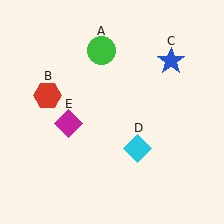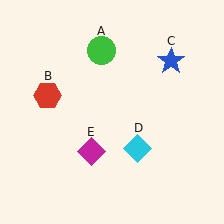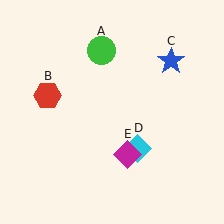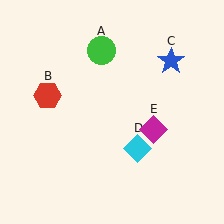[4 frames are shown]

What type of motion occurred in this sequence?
The magenta diamond (object E) rotated counterclockwise around the center of the scene.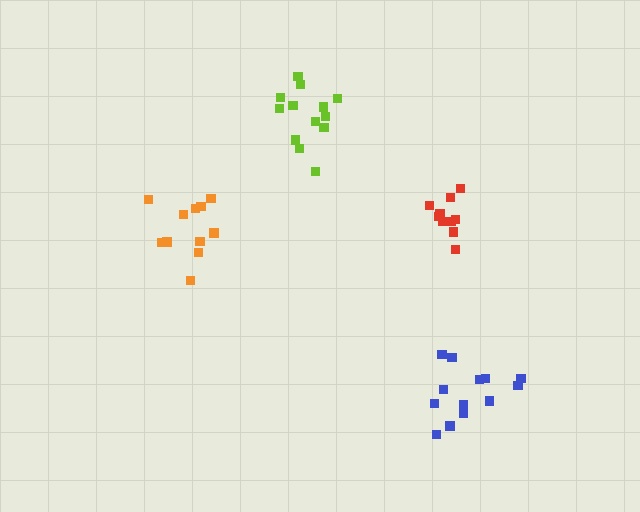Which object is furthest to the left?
The orange cluster is leftmost.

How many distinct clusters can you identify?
There are 4 distinct clusters.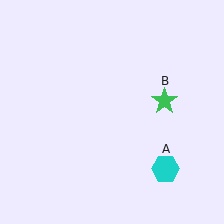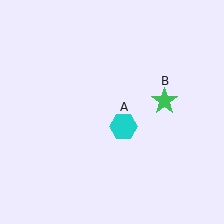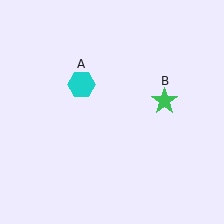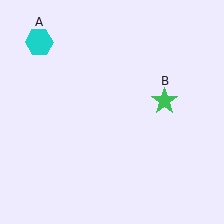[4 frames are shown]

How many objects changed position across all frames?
1 object changed position: cyan hexagon (object A).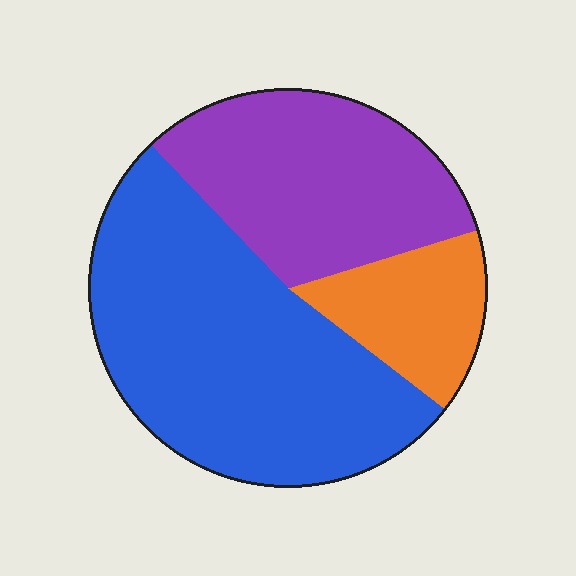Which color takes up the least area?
Orange, at roughly 15%.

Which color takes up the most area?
Blue, at roughly 50%.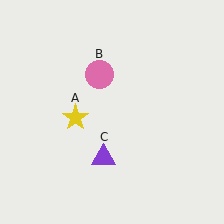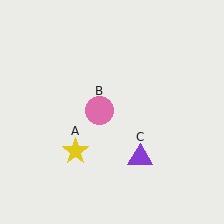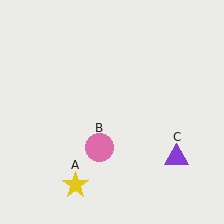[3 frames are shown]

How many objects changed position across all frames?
3 objects changed position: yellow star (object A), pink circle (object B), purple triangle (object C).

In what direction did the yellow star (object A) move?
The yellow star (object A) moved down.